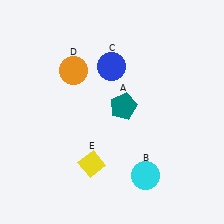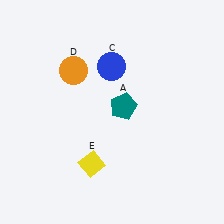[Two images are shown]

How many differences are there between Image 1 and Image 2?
There is 1 difference between the two images.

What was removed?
The cyan circle (B) was removed in Image 2.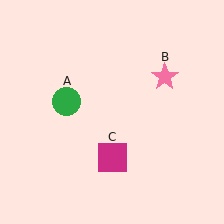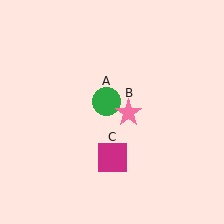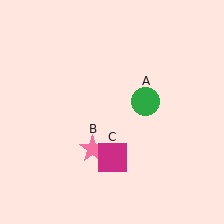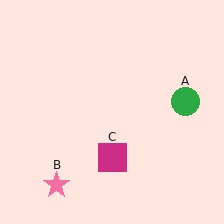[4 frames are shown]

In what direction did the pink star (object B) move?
The pink star (object B) moved down and to the left.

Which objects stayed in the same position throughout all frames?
Magenta square (object C) remained stationary.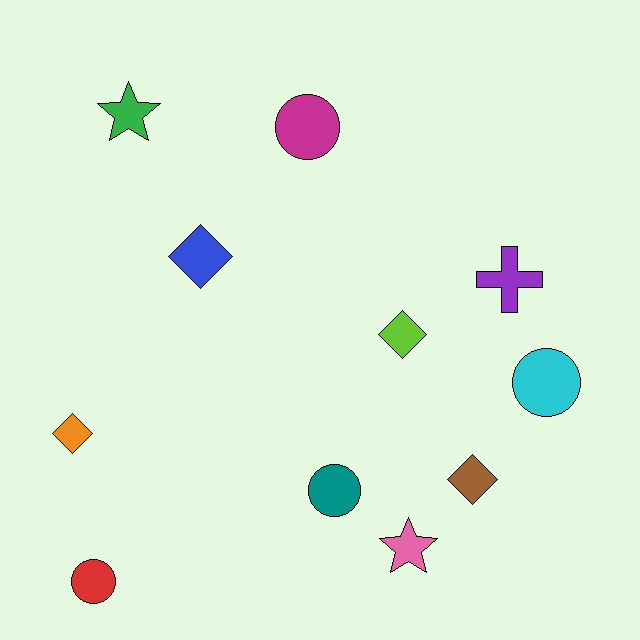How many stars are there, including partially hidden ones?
There are 2 stars.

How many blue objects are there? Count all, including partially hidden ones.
There is 1 blue object.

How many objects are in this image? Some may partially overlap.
There are 11 objects.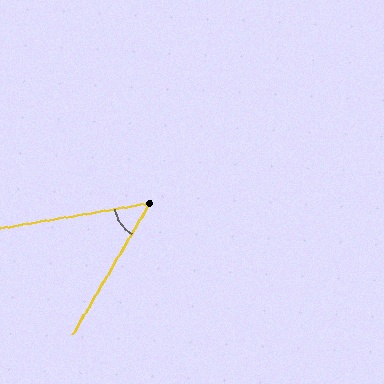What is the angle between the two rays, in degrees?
Approximately 50 degrees.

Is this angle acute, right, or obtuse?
It is acute.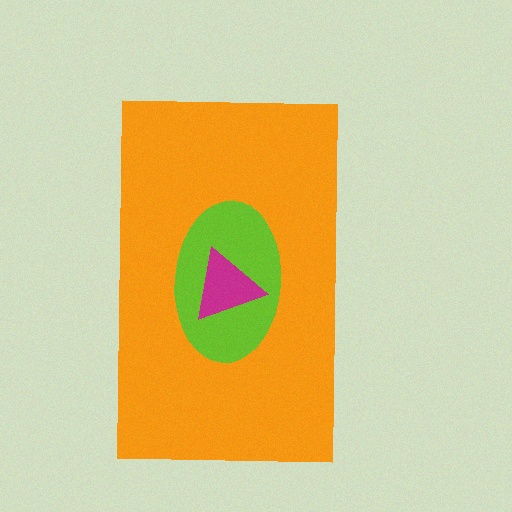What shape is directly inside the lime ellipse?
The magenta triangle.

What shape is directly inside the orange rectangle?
The lime ellipse.